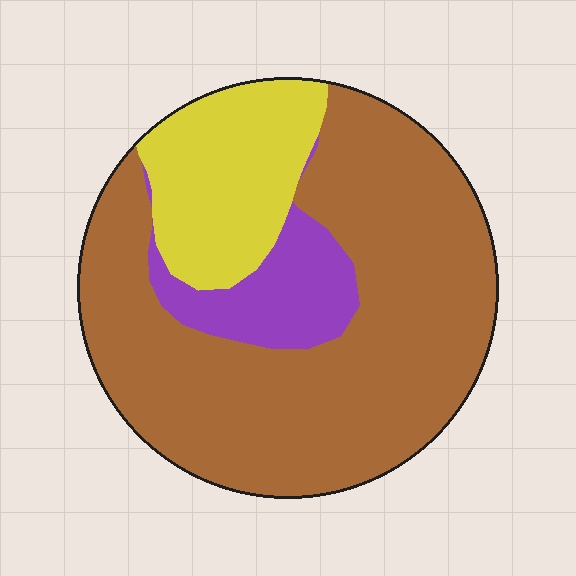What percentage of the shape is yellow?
Yellow covers around 20% of the shape.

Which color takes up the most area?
Brown, at roughly 70%.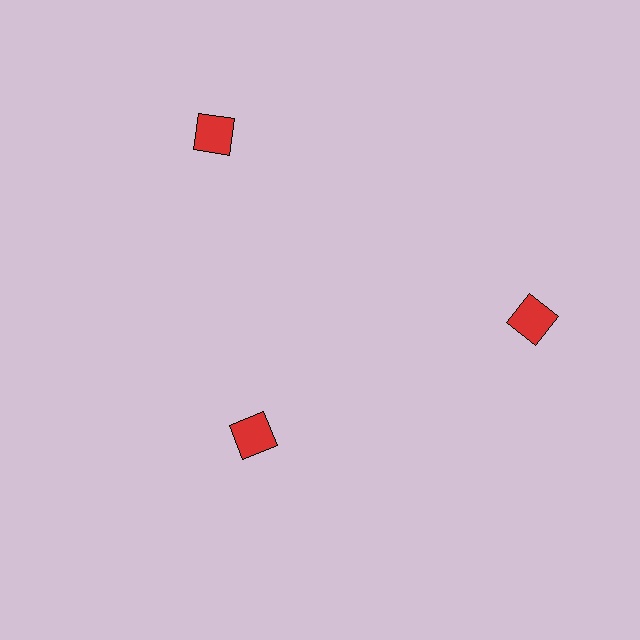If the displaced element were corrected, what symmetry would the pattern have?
It would have 3-fold rotational symmetry — the pattern would map onto itself every 120 degrees.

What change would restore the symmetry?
The symmetry would be restored by moving it outward, back onto the ring so that all 3 squares sit at equal angles and equal distance from the center.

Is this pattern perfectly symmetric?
No. The 3 red squares are arranged in a ring, but one element near the 7 o'clock position is pulled inward toward the center, breaking the 3-fold rotational symmetry.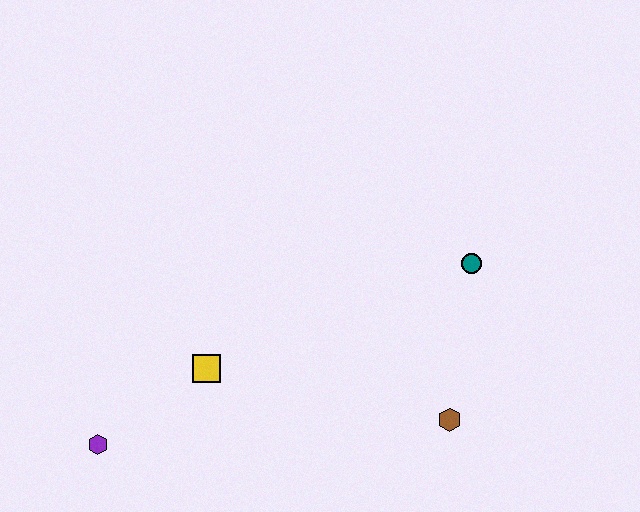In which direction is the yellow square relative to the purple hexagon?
The yellow square is to the right of the purple hexagon.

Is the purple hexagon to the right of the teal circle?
No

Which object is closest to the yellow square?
The purple hexagon is closest to the yellow square.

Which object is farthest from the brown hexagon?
The purple hexagon is farthest from the brown hexagon.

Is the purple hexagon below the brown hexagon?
Yes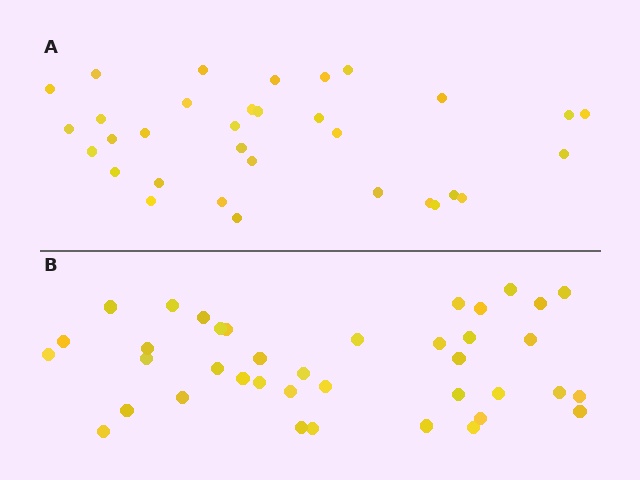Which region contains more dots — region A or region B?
Region B (the bottom region) has more dots.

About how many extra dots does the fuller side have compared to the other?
Region B has about 6 more dots than region A.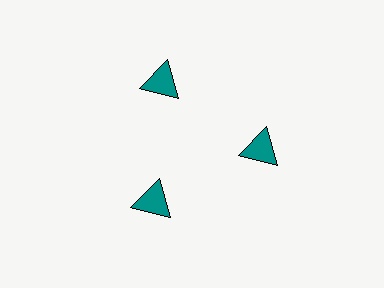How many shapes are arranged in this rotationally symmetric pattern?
There are 3 shapes, arranged in 3 groups of 1.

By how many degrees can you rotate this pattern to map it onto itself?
The pattern maps onto itself every 120 degrees of rotation.